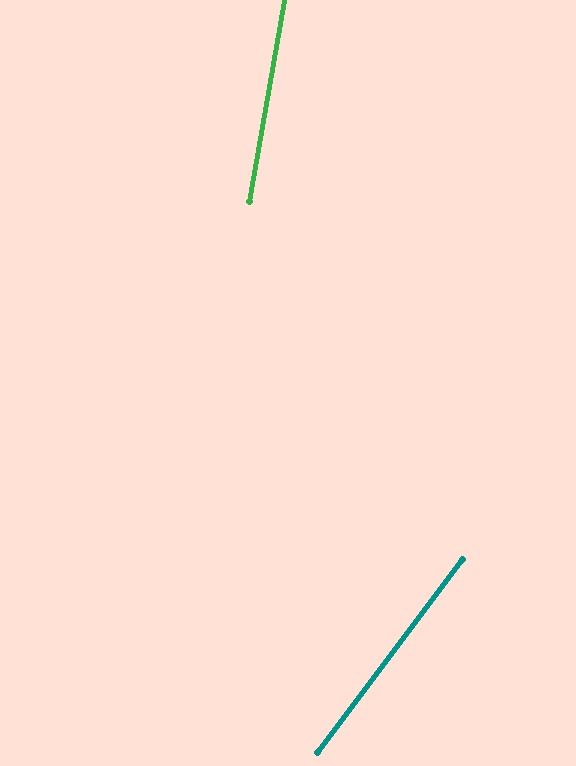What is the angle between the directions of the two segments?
Approximately 27 degrees.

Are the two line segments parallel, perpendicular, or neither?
Neither parallel nor perpendicular — they differ by about 27°.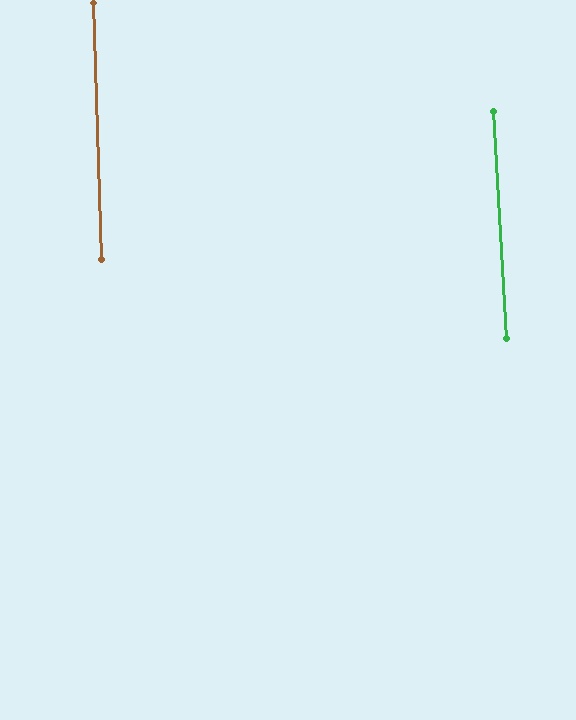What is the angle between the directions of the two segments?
Approximately 1 degree.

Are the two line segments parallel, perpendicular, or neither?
Parallel — their directions differ by only 1.3°.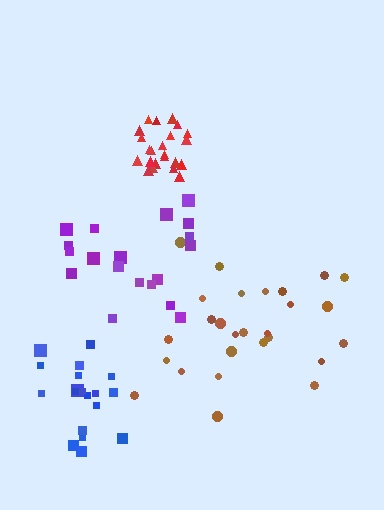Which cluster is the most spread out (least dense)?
Purple.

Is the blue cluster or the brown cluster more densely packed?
Blue.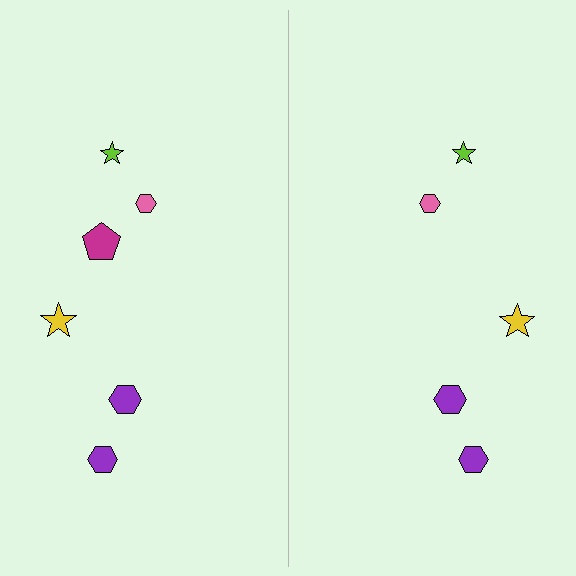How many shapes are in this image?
There are 11 shapes in this image.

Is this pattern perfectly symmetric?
No, the pattern is not perfectly symmetric. A magenta pentagon is missing from the right side.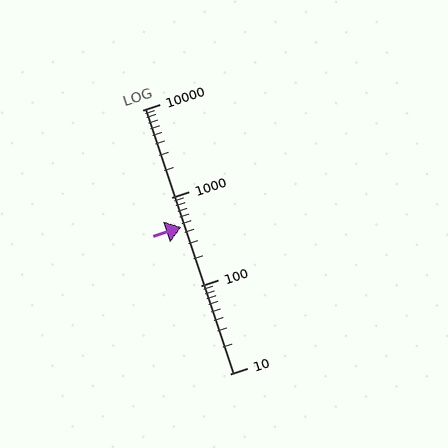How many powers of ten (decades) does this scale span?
The scale spans 3 decades, from 10 to 10000.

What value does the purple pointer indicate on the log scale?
The pointer indicates approximately 460.